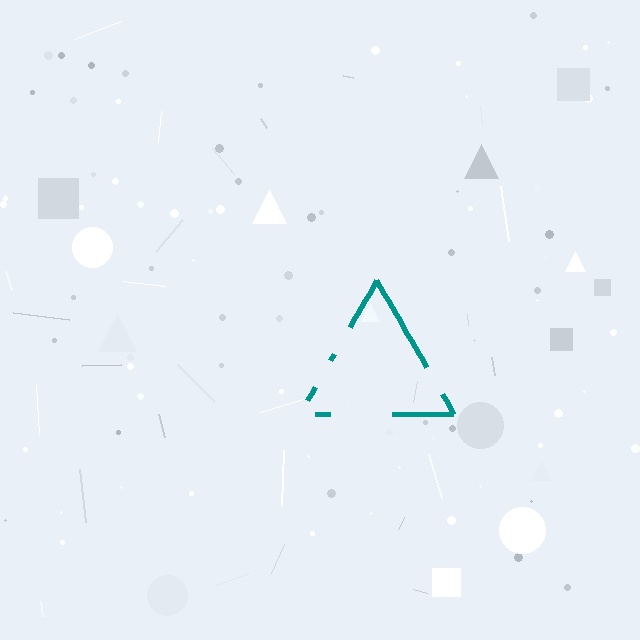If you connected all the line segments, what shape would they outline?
They would outline a triangle.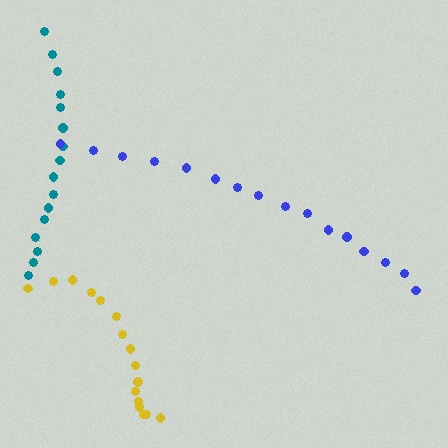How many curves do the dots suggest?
There are 3 distinct paths.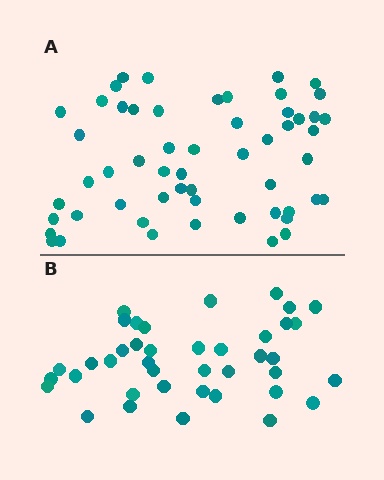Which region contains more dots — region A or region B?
Region A (the top region) has more dots.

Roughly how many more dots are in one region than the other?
Region A has approximately 15 more dots than region B.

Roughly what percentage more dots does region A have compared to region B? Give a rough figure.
About 40% more.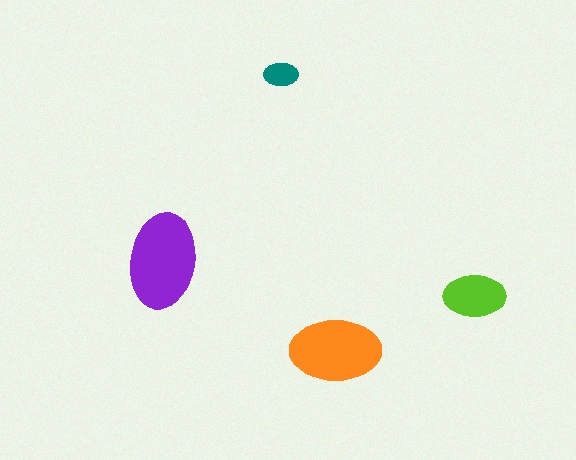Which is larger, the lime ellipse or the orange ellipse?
The orange one.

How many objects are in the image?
There are 4 objects in the image.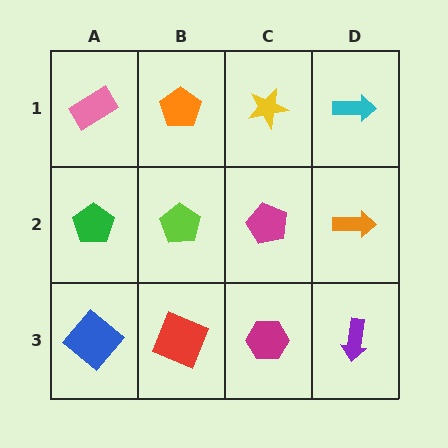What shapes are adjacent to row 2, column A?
A pink rectangle (row 1, column A), a blue diamond (row 3, column A), a lime pentagon (row 2, column B).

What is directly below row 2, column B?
A red square.